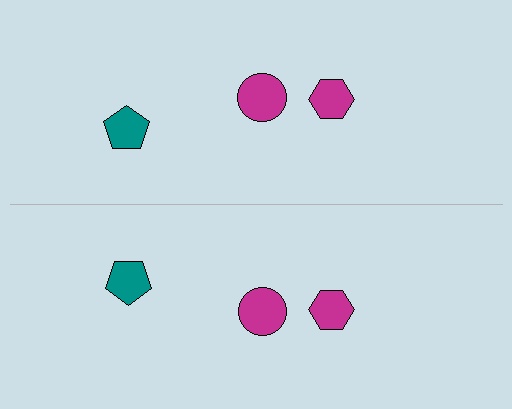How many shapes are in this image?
There are 6 shapes in this image.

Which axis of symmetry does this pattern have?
The pattern has a horizontal axis of symmetry running through the center of the image.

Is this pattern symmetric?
Yes, this pattern has bilateral (reflection) symmetry.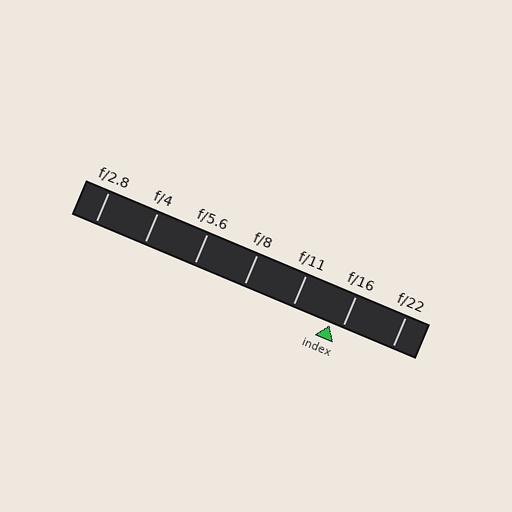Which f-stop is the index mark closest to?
The index mark is closest to f/16.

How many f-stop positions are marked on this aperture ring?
There are 7 f-stop positions marked.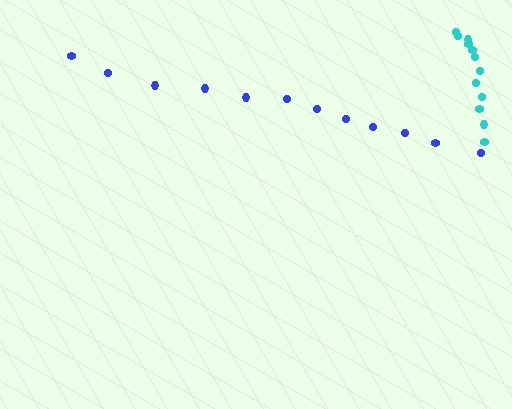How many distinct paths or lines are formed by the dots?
There are 2 distinct paths.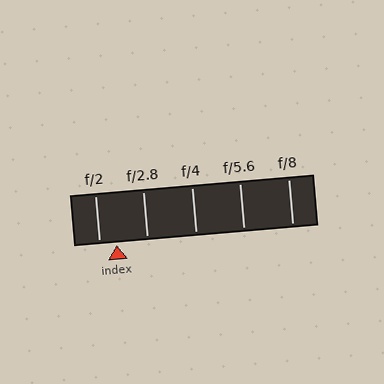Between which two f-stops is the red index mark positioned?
The index mark is between f/2 and f/2.8.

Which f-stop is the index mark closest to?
The index mark is closest to f/2.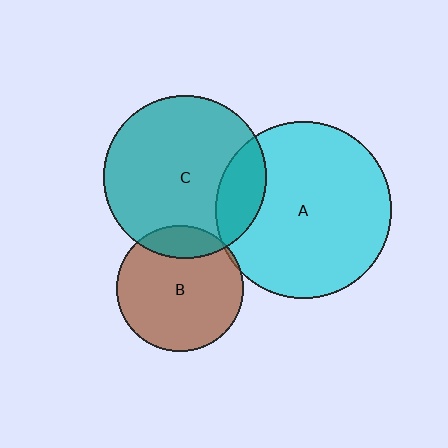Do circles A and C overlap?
Yes.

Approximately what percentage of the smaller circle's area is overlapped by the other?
Approximately 20%.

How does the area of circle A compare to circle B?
Approximately 2.0 times.